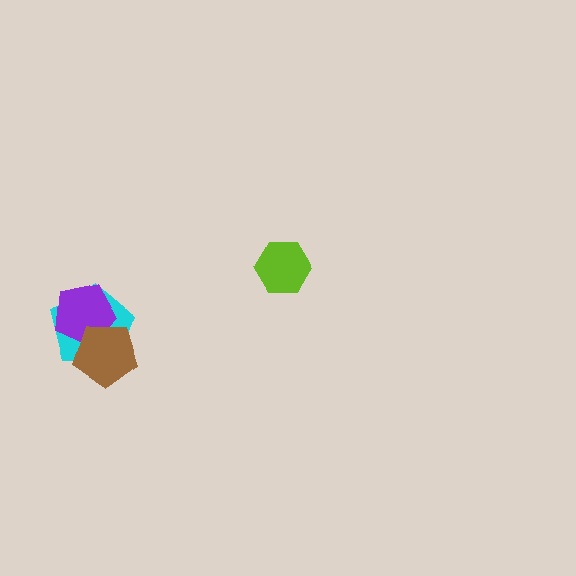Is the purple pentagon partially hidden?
Yes, it is partially covered by another shape.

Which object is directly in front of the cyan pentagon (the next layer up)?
The purple pentagon is directly in front of the cyan pentagon.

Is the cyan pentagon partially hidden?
Yes, it is partially covered by another shape.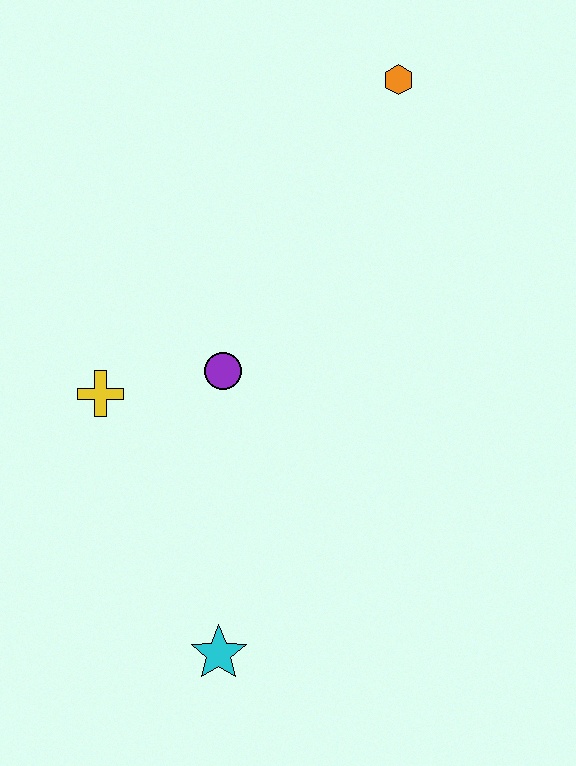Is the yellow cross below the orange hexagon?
Yes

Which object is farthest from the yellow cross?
The orange hexagon is farthest from the yellow cross.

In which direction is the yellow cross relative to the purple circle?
The yellow cross is to the left of the purple circle.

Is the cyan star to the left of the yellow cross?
No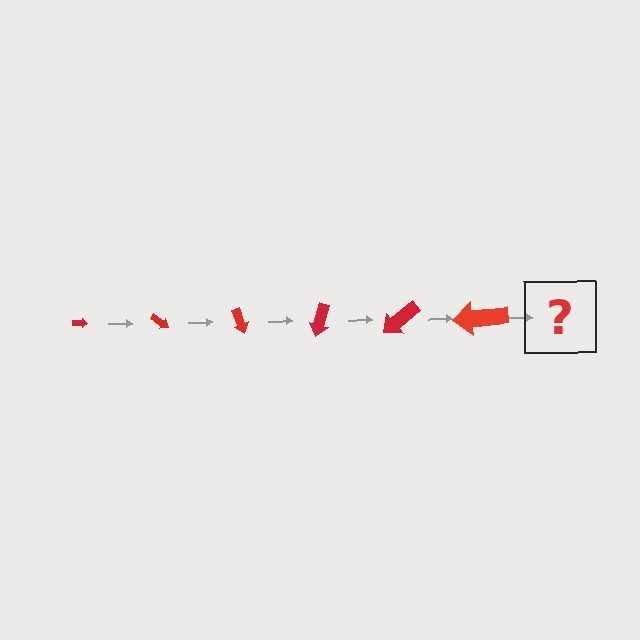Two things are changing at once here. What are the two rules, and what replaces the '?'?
The two rules are that the arrow grows larger each step and it rotates 35 degrees each step. The '?' should be an arrow, larger than the previous one and rotated 210 degrees from the start.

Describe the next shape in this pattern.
It should be an arrow, larger than the previous one and rotated 210 degrees from the start.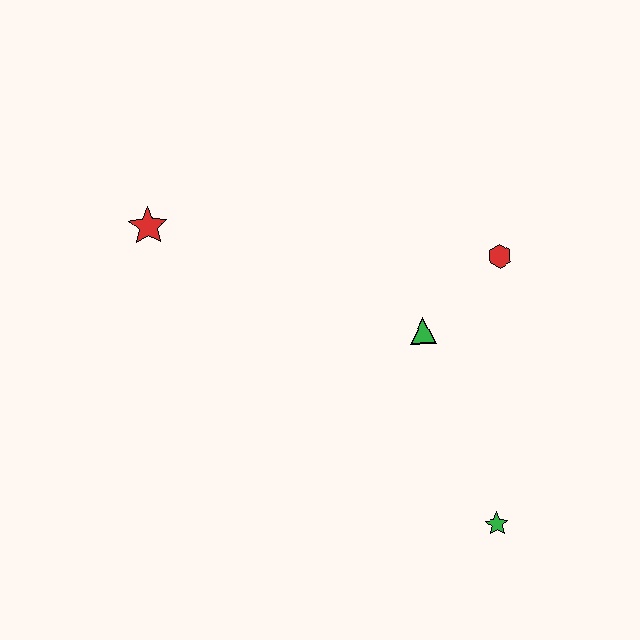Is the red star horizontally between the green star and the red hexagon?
No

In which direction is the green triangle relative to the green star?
The green triangle is above the green star.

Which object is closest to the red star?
The green triangle is closest to the red star.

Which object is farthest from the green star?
The red star is farthest from the green star.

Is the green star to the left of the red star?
No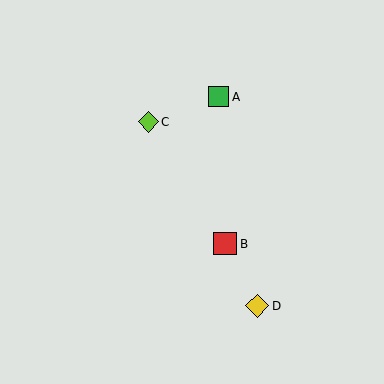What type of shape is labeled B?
Shape B is a red square.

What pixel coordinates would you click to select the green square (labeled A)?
Click at (218, 97) to select the green square A.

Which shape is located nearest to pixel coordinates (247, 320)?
The yellow diamond (labeled D) at (257, 306) is nearest to that location.